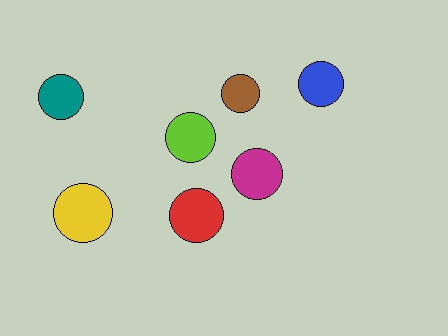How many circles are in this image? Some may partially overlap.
There are 7 circles.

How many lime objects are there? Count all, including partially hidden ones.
There is 1 lime object.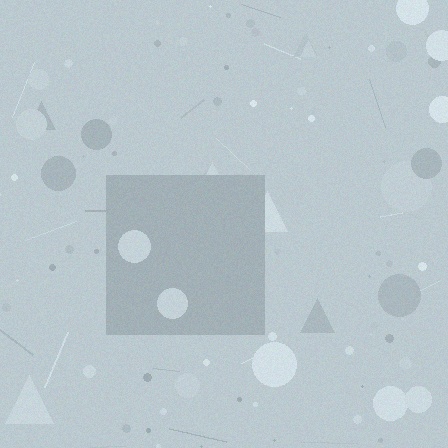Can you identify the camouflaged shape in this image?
The camouflaged shape is a square.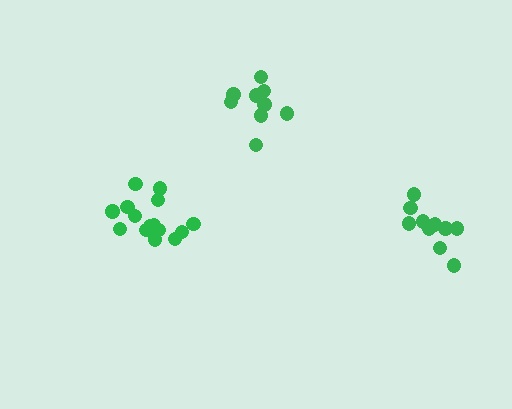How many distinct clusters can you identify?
There are 3 distinct clusters.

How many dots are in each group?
Group 1: 15 dots, Group 2: 9 dots, Group 3: 10 dots (34 total).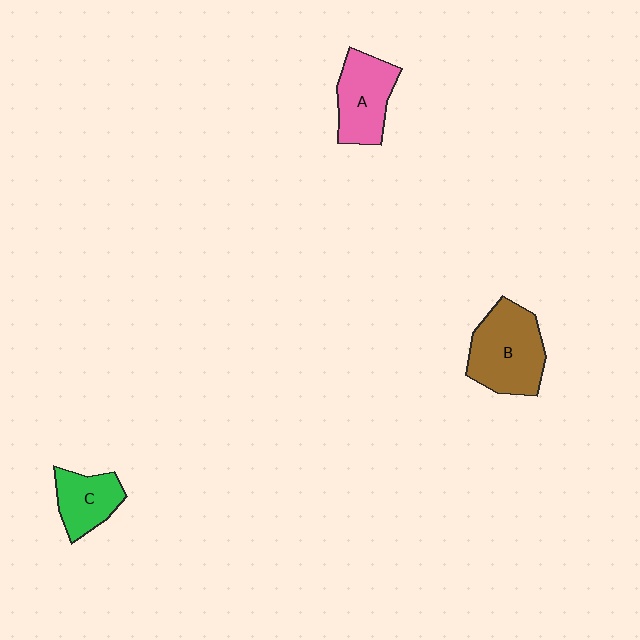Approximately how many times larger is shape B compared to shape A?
Approximately 1.3 times.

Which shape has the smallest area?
Shape C (green).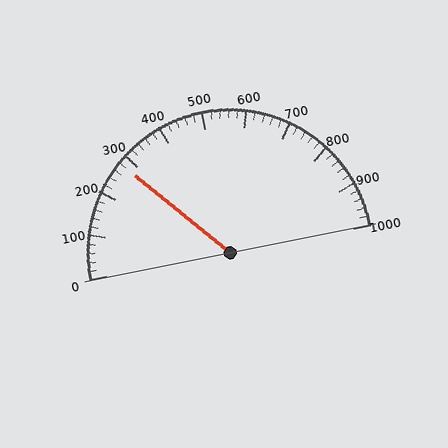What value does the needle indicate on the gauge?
The needle indicates approximately 280.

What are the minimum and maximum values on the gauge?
The gauge ranges from 0 to 1000.